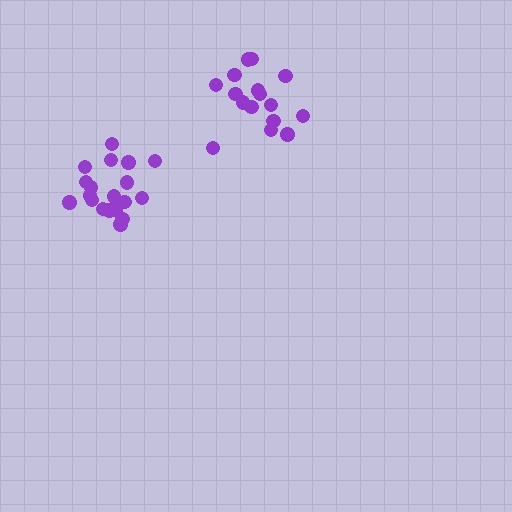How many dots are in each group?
Group 1: 16 dots, Group 2: 20 dots (36 total).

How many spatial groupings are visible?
There are 2 spatial groupings.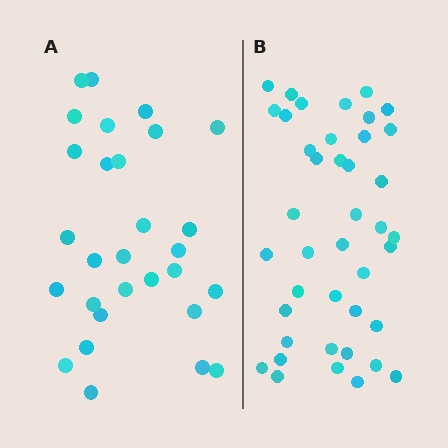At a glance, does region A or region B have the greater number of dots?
Region B (the right region) has more dots.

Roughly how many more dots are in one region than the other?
Region B has roughly 12 or so more dots than region A.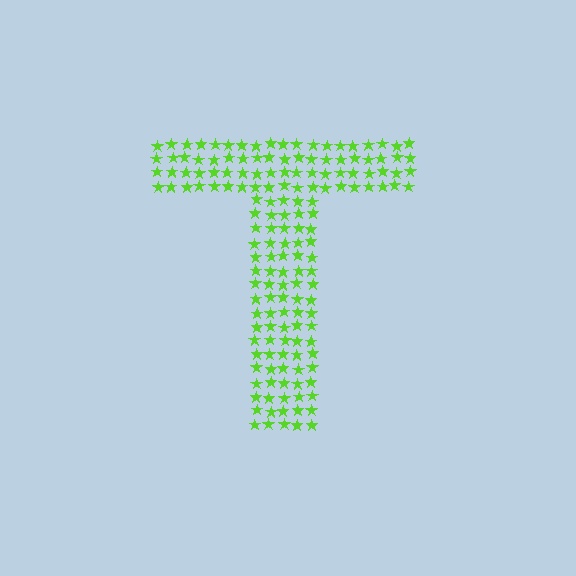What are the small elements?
The small elements are stars.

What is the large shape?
The large shape is the letter T.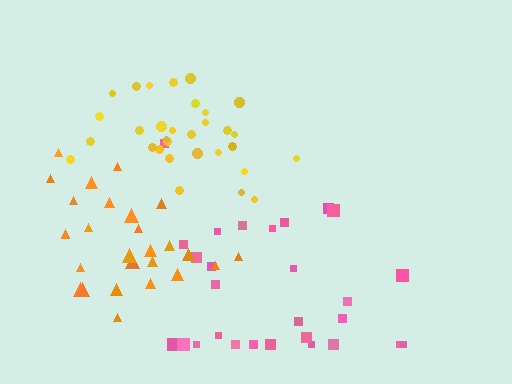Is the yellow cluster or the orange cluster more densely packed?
Orange.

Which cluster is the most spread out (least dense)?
Pink.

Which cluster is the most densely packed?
Orange.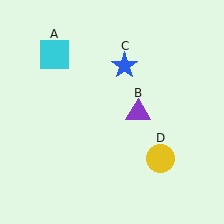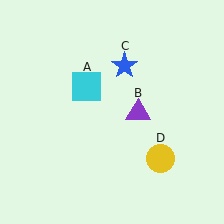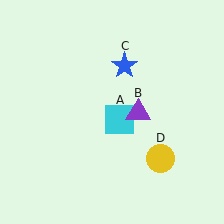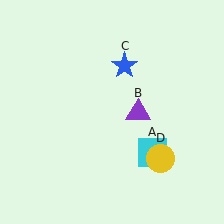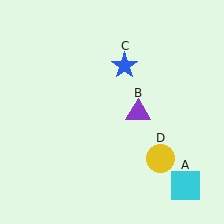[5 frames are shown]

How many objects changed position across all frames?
1 object changed position: cyan square (object A).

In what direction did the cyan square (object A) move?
The cyan square (object A) moved down and to the right.